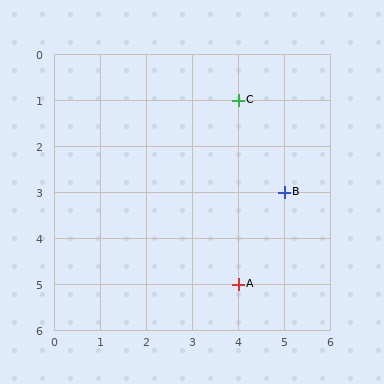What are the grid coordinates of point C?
Point C is at grid coordinates (4, 1).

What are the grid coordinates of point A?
Point A is at grid coordinates (4, 5).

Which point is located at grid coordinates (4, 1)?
Point C is at (4, 1).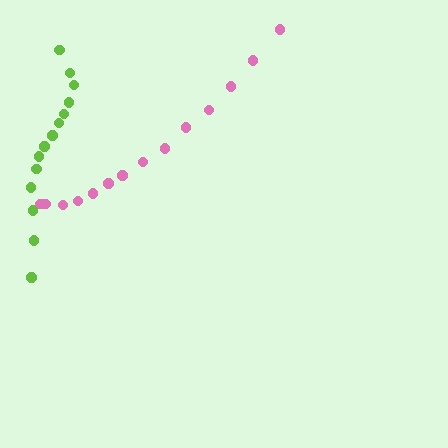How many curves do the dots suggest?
There are 2 distinct paths.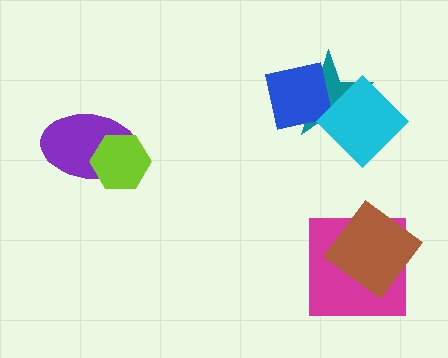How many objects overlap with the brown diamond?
1 object overlaps with the brown diamond.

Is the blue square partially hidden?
No, no other shape covers it.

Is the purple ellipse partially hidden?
Yes, it is partially covered by another shape.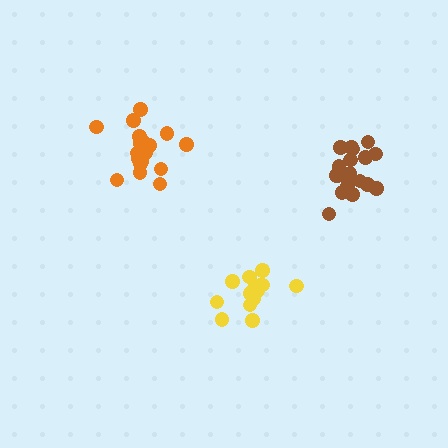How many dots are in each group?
Group 1: 15 dots, Group 2: 18 dots, Group 3: 19 dots (52 total).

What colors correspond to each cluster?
The clusters are colored: yellow, orange, brown.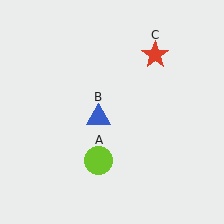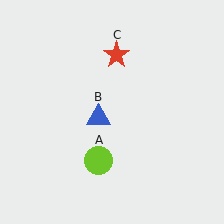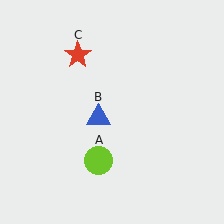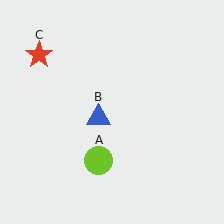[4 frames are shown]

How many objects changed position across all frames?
1 object changed position: red star (object C).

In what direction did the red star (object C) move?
The red star (object C) moved left.